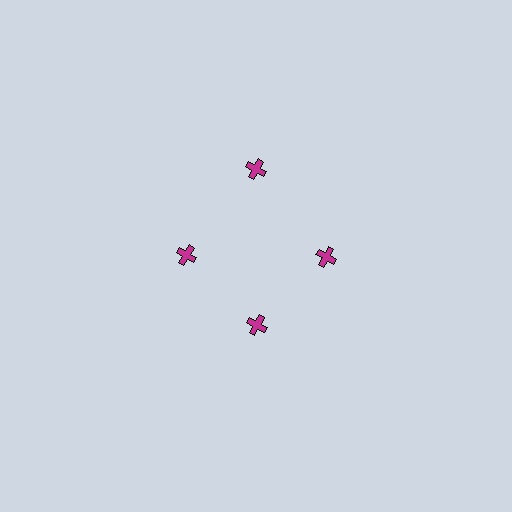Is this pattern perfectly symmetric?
No. The 4 magenta crosses are arranged in a ring, but one element near the 12 o'clock position is pushed outward from the center, breaking the 4-fold rotational symmetry.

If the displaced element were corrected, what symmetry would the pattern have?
It would have 4-fold rotational symmetry — the pattern would map onto itself every 90 degrees.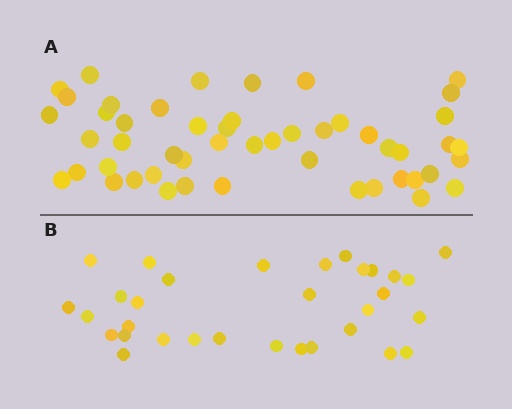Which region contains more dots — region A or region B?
Region A (the top region) has more dots.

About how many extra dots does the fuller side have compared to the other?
Region A has approximately 20 more dots than region B.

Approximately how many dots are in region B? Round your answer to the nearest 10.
About 30 dots. (The exact count is 32, which rounds to 30.)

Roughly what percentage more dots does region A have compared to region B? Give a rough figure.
About 55% more.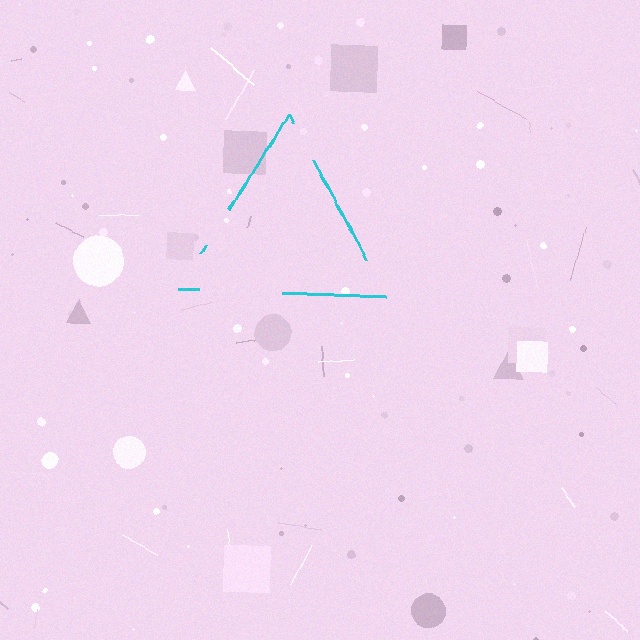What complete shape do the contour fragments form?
The contour fragments form a triangle.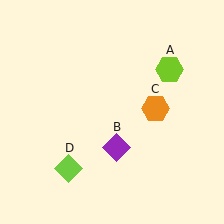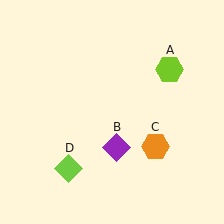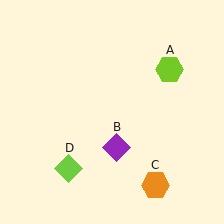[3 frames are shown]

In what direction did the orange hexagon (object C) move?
The orange hexagon (object C) moved down.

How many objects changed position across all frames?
1 object changed position: orange hexagon (object C).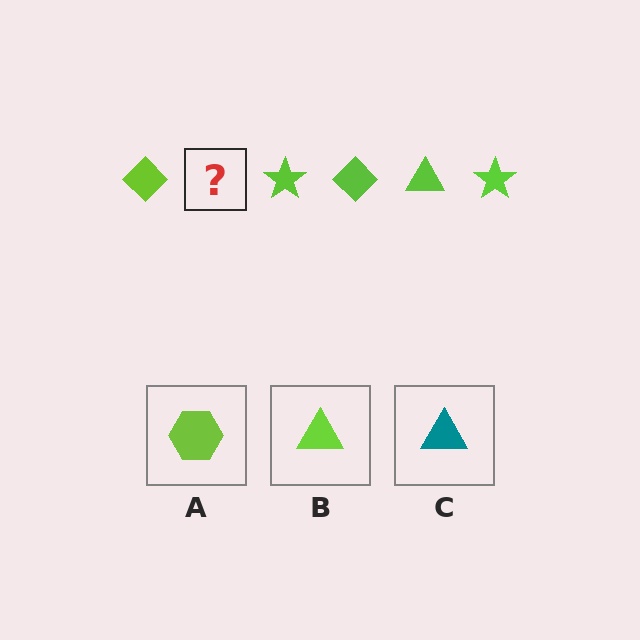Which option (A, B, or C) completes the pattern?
B.